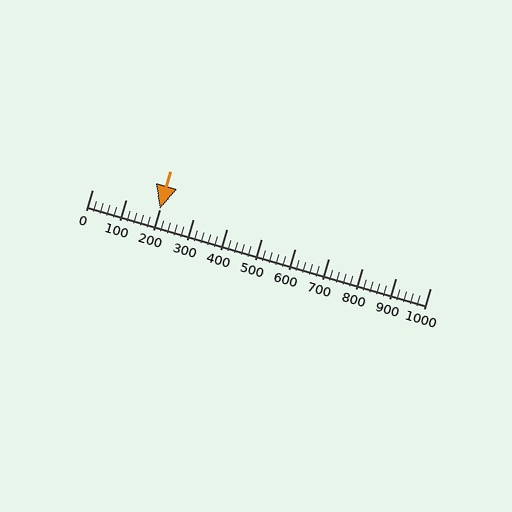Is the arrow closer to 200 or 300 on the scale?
The arrow is closer to 200.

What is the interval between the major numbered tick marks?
The major tick marks are spaced 100 units apart.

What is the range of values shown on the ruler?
The ruler shows values from 0 to 1000.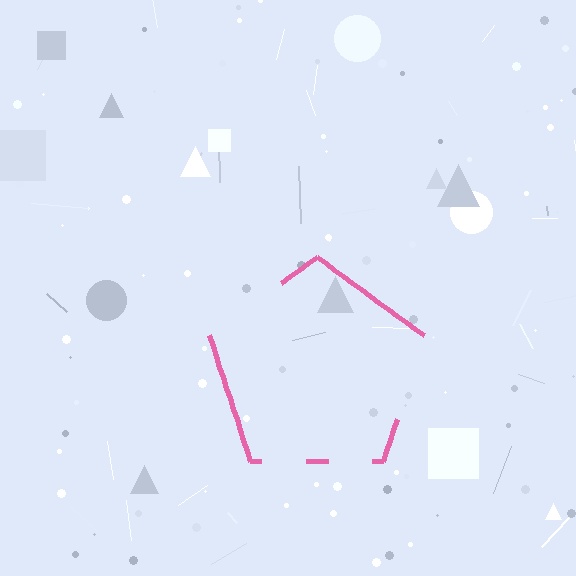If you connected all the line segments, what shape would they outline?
They would outline a pentagon.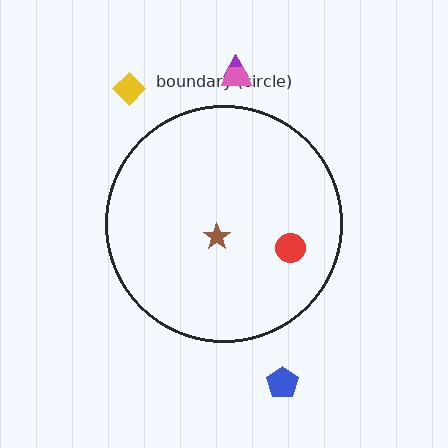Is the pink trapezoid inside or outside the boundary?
Outside.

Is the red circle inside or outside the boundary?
Inside.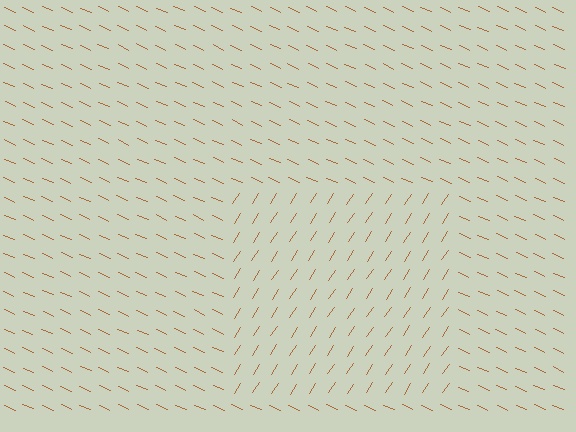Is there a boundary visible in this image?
Yes, there is a texture boundary formed by a change in line orientation.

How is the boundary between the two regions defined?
The boundary is defined purely by a change in line orientation (approximately 81 degrees difference). All lines are the same color and thickness.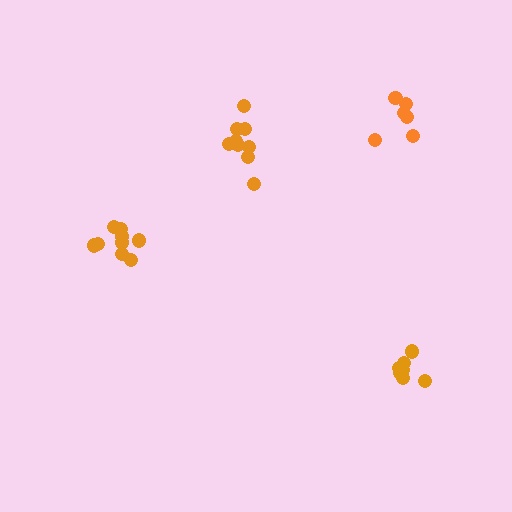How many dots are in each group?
Group 1: 9 dots, Group 2: 6 dots, Group 3: 7 dots, Group 4: 9 dots (31 total).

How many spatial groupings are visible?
There are 4 spatial groupings.